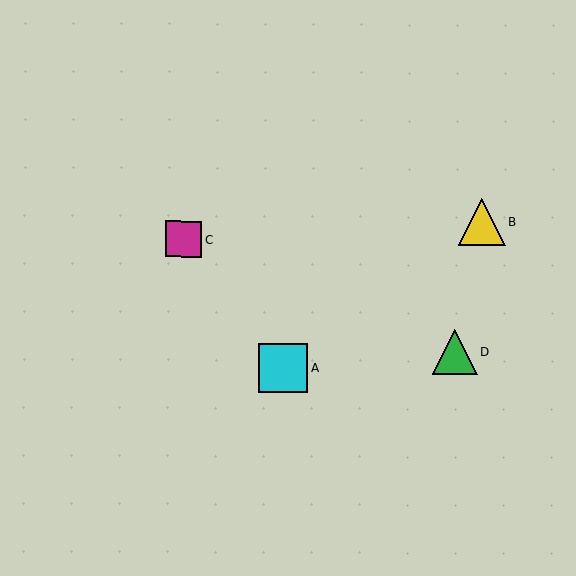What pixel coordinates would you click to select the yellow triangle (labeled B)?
Click at (482, 222) to select the yellow triangle B.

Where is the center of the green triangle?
The center of the green triangle is at (454, 352).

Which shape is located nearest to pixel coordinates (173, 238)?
The magenta square (labeled C) at (184, 239) is nearest to that location.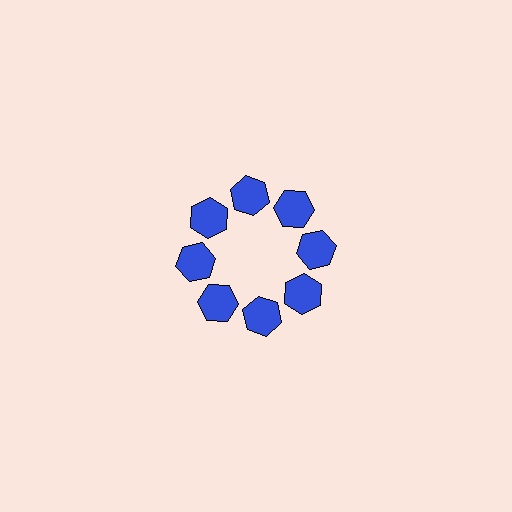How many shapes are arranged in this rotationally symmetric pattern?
There are 8 shapes, arranged in 8 groups of 1.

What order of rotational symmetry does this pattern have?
This pattern has 8-fold rotational symmetry.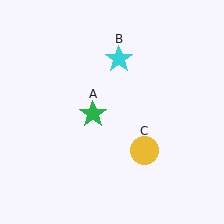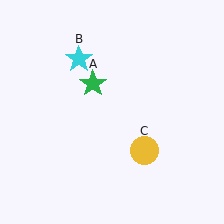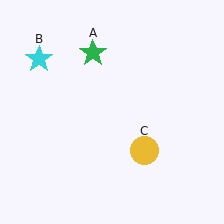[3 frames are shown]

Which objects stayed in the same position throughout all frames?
Yellow circle (object C) remained stationary.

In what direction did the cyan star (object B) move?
The cyan star (object B) moved left.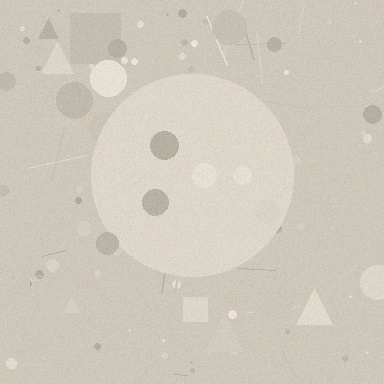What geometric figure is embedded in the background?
A circle is embedded in the background.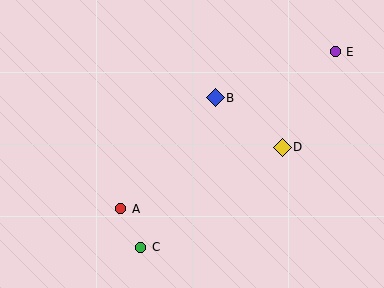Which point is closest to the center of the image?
Point B at (215, 98) is closest to the center.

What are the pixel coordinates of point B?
Point B is at (215, 98).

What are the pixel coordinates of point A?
Point A is at (121, 209).